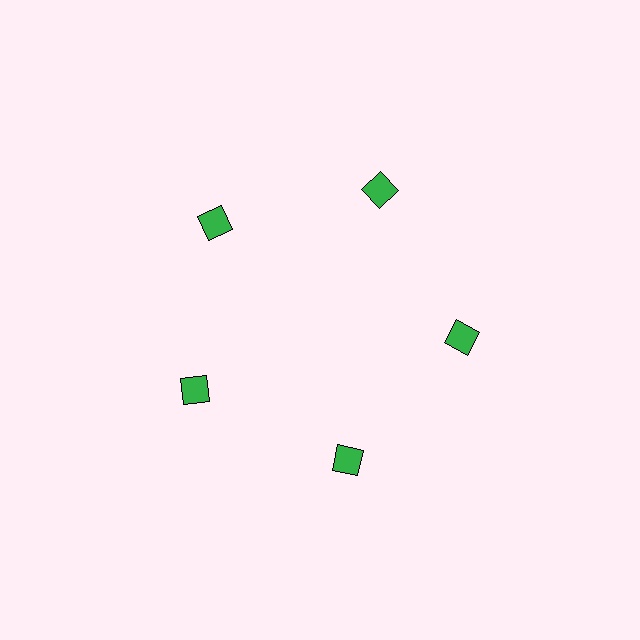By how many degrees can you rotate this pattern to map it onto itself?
The pattern maps onto itself every 72 degrees of rotation.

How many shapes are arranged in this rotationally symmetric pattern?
There are 5 shapes, arranged in 5 groups of 1.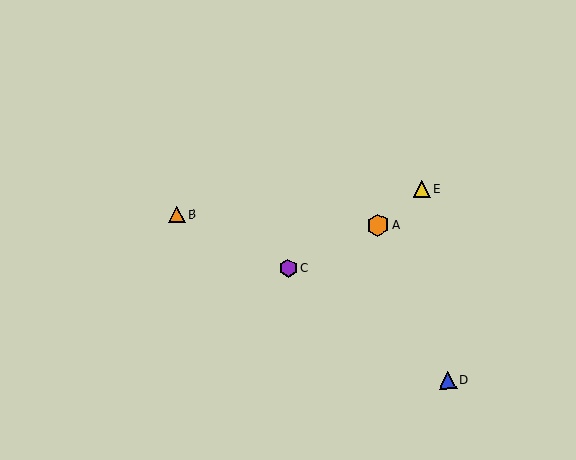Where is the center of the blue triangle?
The center of the blue triangle is at (448, 380).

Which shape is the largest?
The orange hexagon (labeled A) is the largest.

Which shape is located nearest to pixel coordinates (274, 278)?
The purple hexagon (labeled C) at (288, 268) is nearest to that location.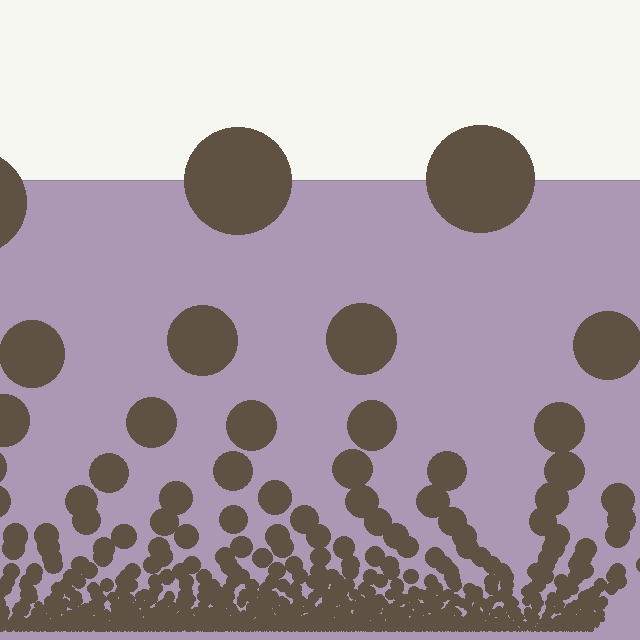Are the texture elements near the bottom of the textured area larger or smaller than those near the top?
Smaller. The gradient is inverted — elements near the bottom are smaller and denser.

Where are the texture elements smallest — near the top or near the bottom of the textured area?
Near the bottom.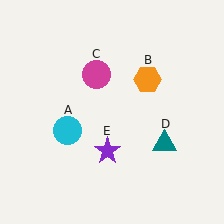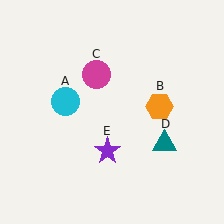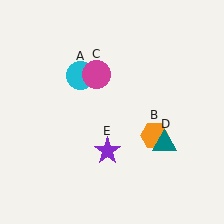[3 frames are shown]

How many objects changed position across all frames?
2 objects changed position: cyan circle (object A), orange hexagon (object B).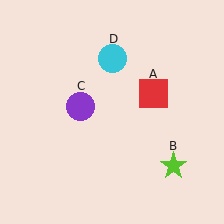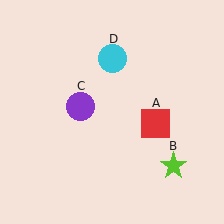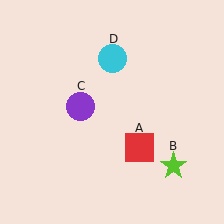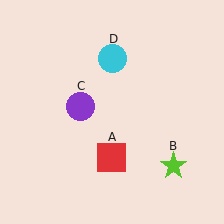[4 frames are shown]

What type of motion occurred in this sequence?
The red square (object A) rotated clockwise around the center of the scene.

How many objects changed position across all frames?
1 object changed position: red square (object A).